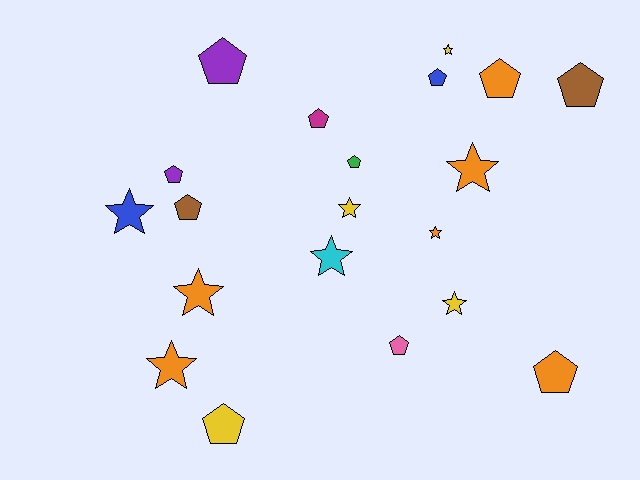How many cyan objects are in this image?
There is 1 cyan object.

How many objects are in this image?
There are 20 objects.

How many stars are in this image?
There are 9 stars.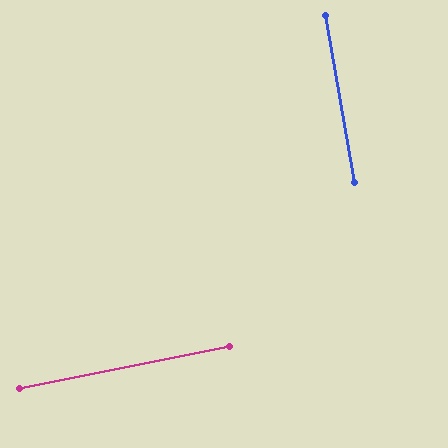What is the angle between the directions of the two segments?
Approximately 89 degrees.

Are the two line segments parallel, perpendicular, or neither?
Perpendicular — they meet at approximately 89°.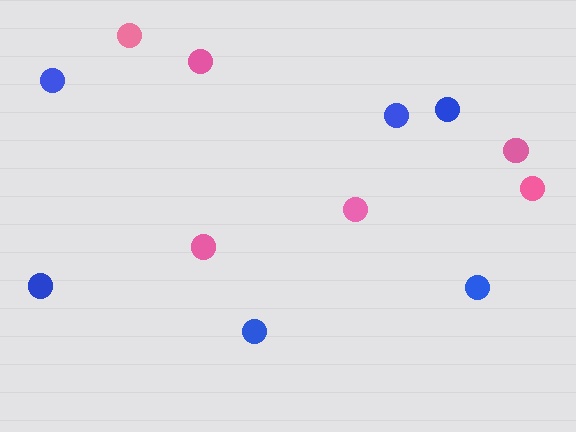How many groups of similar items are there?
There are 2 groups: one group of pink circles (6) and one group of blue circles (6).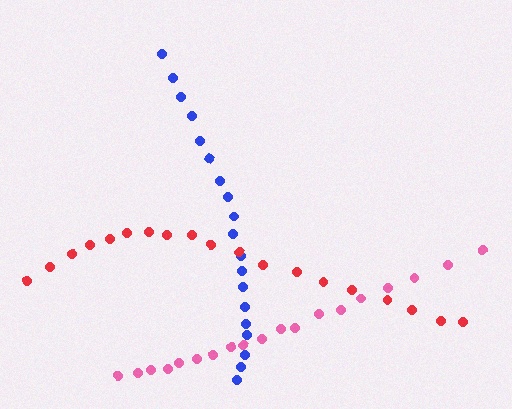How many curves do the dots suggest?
There are 3 distinct paths.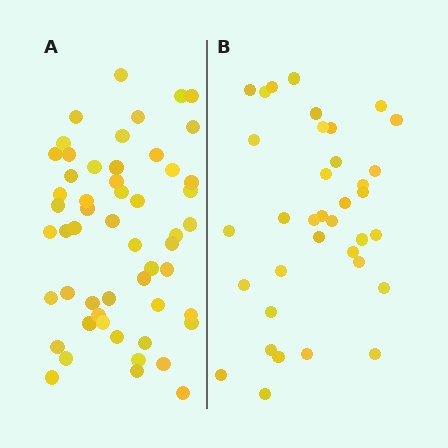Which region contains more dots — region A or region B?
Region A (the left region) has more dots.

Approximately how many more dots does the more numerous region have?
Region A has approximately 20 more dots than region B.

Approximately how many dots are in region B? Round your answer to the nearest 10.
About 40 dots. (The exact count is 36, which rounds to 40.)